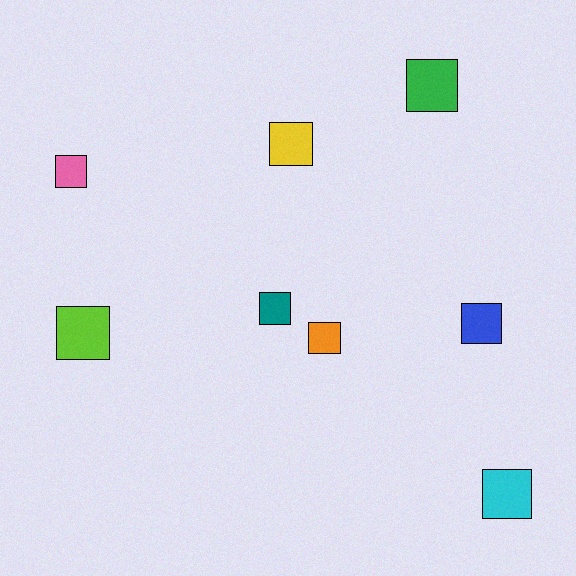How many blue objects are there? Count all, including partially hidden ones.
There is 1 blue object.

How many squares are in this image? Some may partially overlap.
There are 8 squares.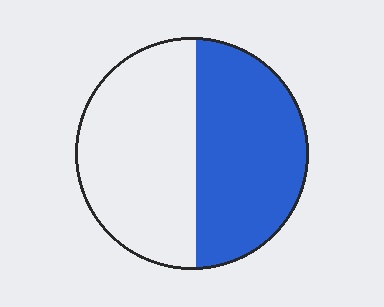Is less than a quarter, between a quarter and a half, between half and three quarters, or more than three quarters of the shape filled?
Between a quarter and a half.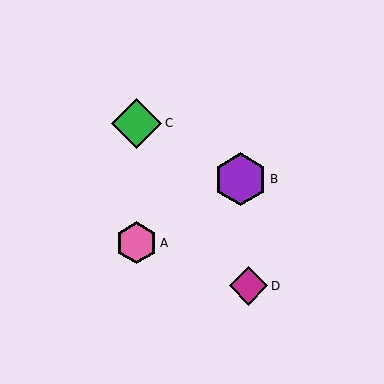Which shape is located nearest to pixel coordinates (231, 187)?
The purple hexagon (labeled B) at (241, 179) is nearest to that location.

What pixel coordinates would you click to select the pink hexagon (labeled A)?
Click at (136, 243) to select the pink hexagon A.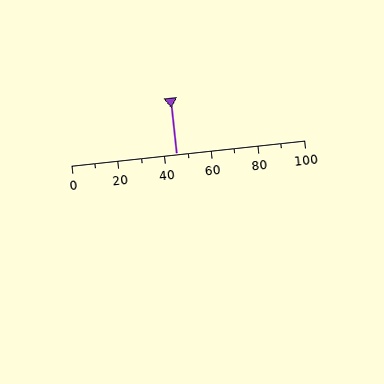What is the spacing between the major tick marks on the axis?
The major ticks are spaced 20 apart.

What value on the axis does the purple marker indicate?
The marker indicates approximately 45.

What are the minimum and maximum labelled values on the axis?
The axis runs from 0 to 100.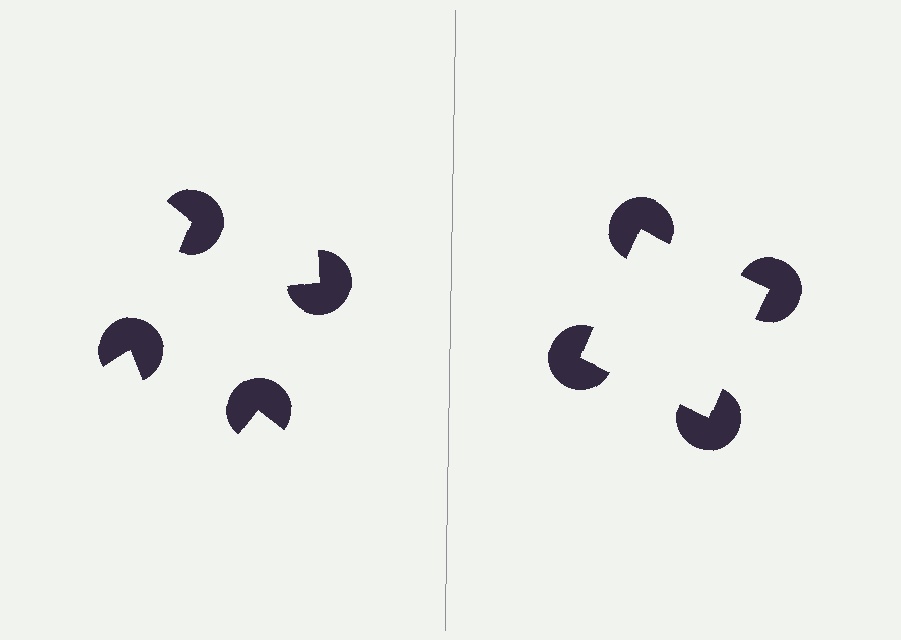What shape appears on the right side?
An illusory square.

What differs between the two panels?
The pac-man discs are positioned identically on both sides; only the wedge orientations differ. On the right they align to a square; on the left they are misaligned.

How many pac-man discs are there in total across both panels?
8 — 4 on each side.